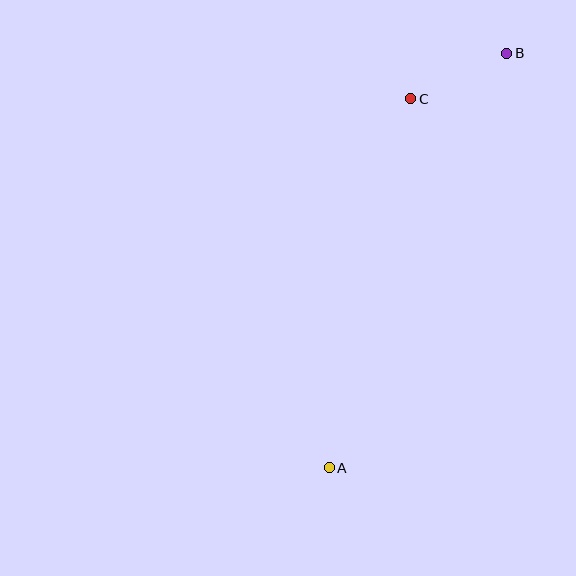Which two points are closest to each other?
Points B and C are closest to each other.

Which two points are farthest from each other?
Points A and B are farthest from each other.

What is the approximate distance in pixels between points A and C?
The distance between A and C is approximately 378 pixels.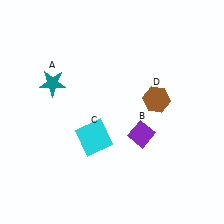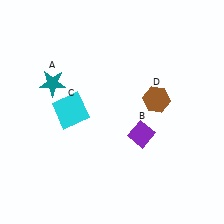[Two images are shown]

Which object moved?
The cyan square (C) moved up.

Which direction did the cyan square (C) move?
The cyan square (C) moved up.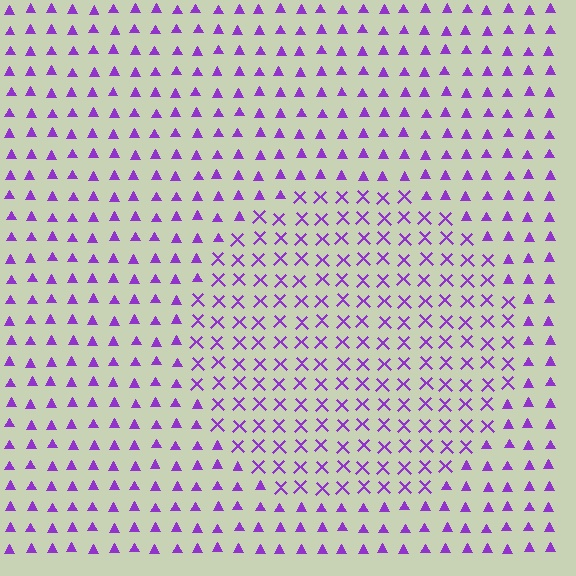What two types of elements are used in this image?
The image uses X marks inside the circle region and triangles outside it.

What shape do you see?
I see a circle.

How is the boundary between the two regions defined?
The boundary is defined by a change in element shape: X marks inside vs. triangles outside. All elements share the same color and spacing.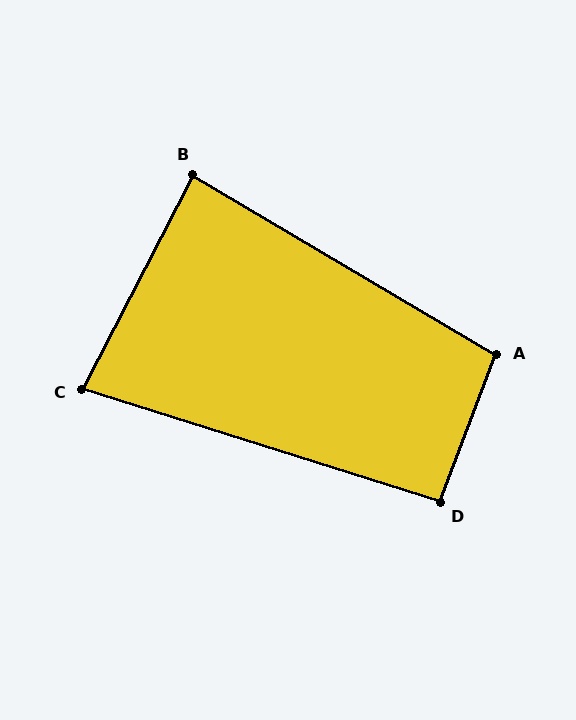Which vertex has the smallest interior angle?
C, at approximately 80 degrees.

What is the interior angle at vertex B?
Approximately 87 degrees (approximately right).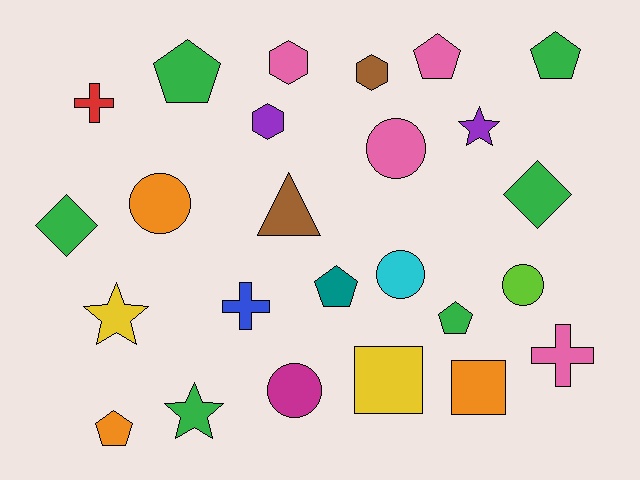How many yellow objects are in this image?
There are 2 yellow objects.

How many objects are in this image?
There are 25 objects.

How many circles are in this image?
There are 5 circles.